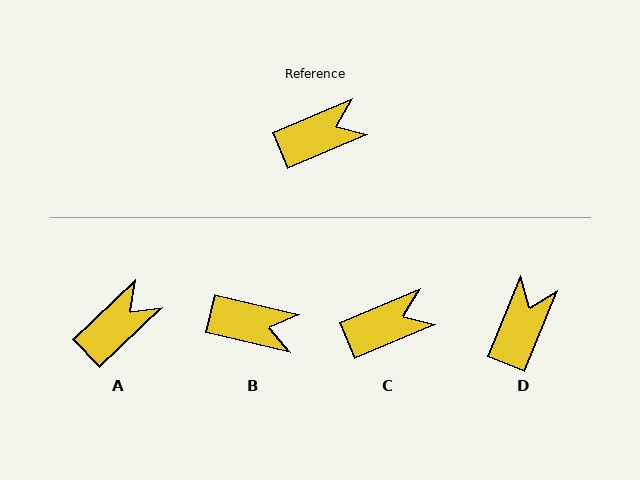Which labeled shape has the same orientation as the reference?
C.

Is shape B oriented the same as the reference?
No, it is off by about 36 degrees.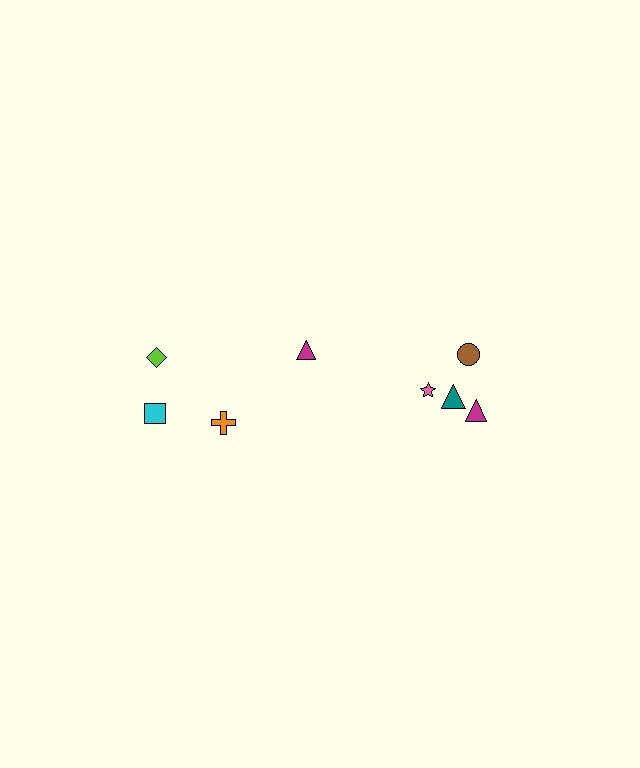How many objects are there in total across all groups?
There are 8 objects.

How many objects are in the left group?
There are 3 objects.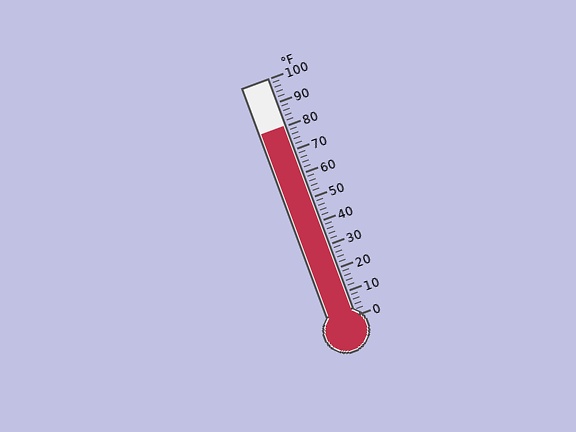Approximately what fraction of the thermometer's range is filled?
The thermometer is filled to approximately 80% of its range.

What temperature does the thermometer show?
The thermometer shows approximately 80°F.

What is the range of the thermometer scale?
The thermometer scale ranges from 0°F to 100°F.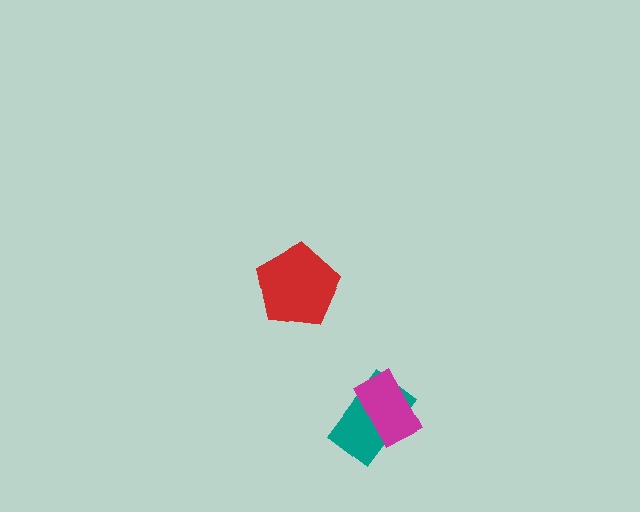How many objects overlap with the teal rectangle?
1 object overlaps with the teal rectangle.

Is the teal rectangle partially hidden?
Yes, it is partially covered by another shape.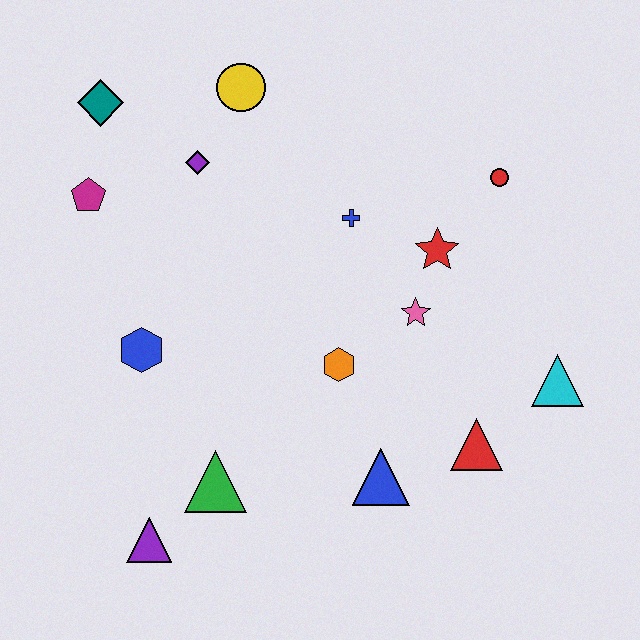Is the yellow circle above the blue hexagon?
Yes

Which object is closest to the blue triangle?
The red triangle is closest to the blue triangle.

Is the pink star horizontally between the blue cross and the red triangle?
Yes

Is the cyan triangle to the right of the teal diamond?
Yes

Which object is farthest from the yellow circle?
The purple triangle is farthest from the yellow circle.